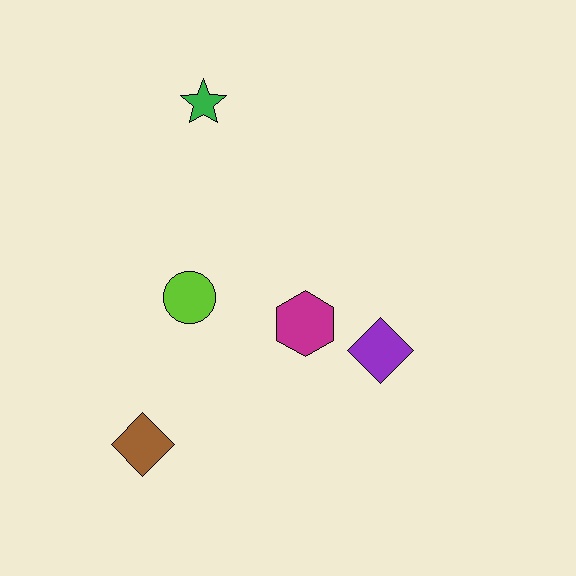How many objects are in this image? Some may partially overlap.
There are 5 objects.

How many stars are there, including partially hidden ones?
There is 1 star.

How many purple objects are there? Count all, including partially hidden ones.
There is 1 purple object.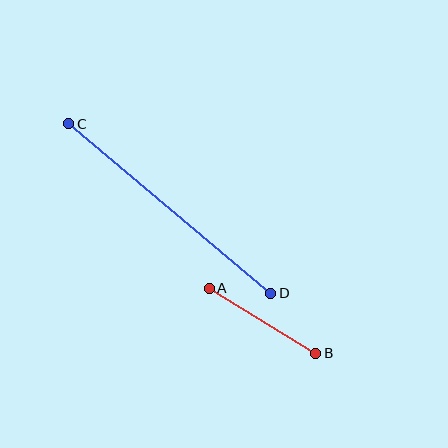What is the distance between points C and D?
The distance is approximately 263 pixels.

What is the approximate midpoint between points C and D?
The midpoint is at approximately (170, 209) pixels.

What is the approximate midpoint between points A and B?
The midpoint is at approximately (262, 321) pixels.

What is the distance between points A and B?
The distance is approximately 124 pixels.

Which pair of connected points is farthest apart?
Points C and D are farthest apart.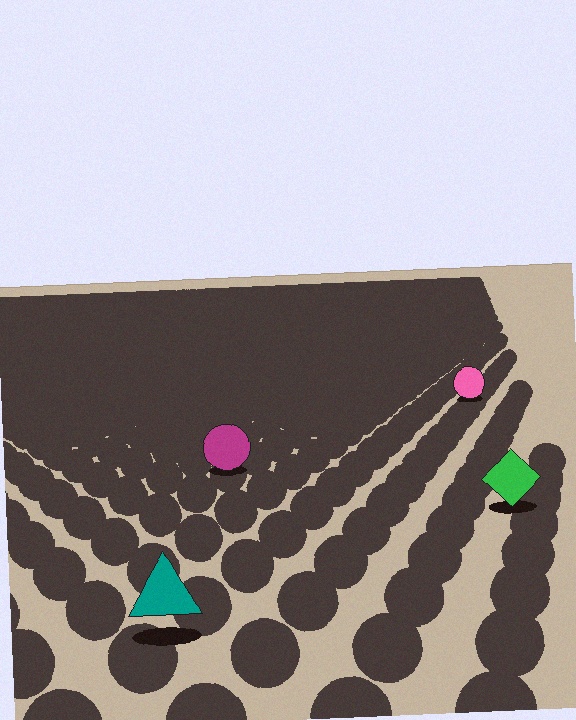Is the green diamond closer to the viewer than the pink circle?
Yes. The green diamond is closer — you can tell from the texture gradient: the ground texture is coarser near it.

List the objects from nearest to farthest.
From nearest to farthest: the teal triangle, the green diamond, the magenta circle, the pink circle.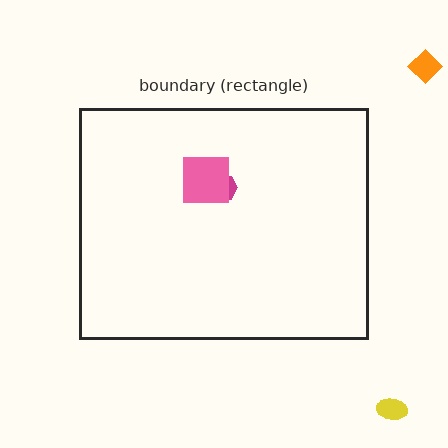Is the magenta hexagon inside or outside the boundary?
Inside.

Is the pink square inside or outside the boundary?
Inside.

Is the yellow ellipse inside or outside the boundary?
Outside.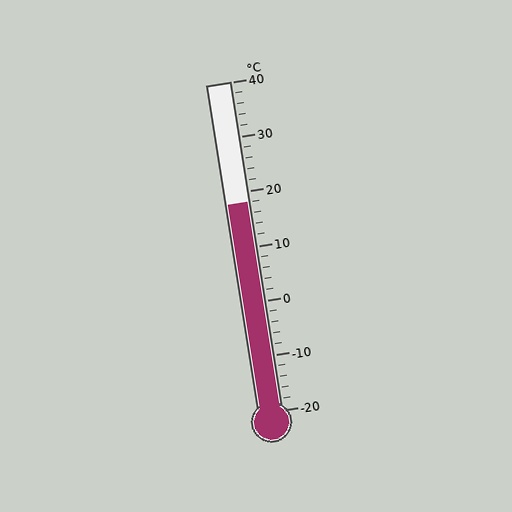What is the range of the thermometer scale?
The thermometer scale ranges from -20°C to 40°C.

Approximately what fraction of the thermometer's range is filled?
The thermometer is filled to approximately 65% of its range.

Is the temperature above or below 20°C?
The temperature is below 20°C.